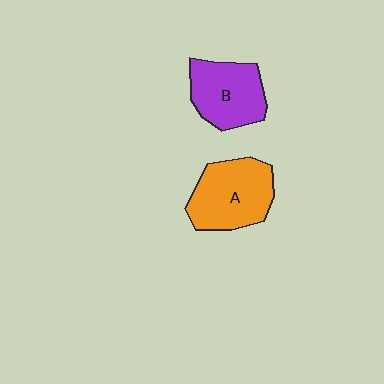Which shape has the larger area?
Shape A (orange).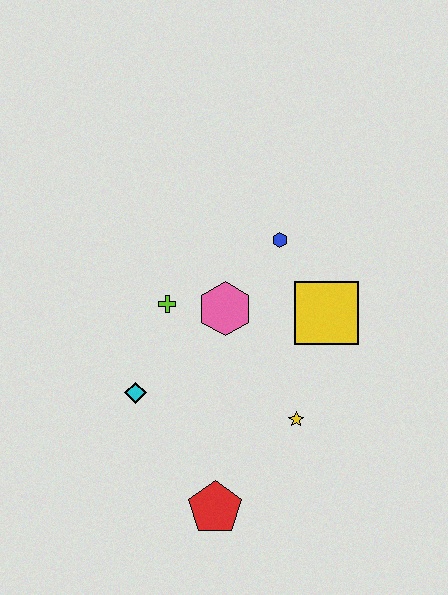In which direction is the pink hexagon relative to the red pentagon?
The pink hexagon is above the red pentagon.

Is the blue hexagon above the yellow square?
Yes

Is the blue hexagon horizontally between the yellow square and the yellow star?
No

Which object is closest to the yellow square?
The blue hexagon is closest to the yellow square.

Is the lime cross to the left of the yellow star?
Yes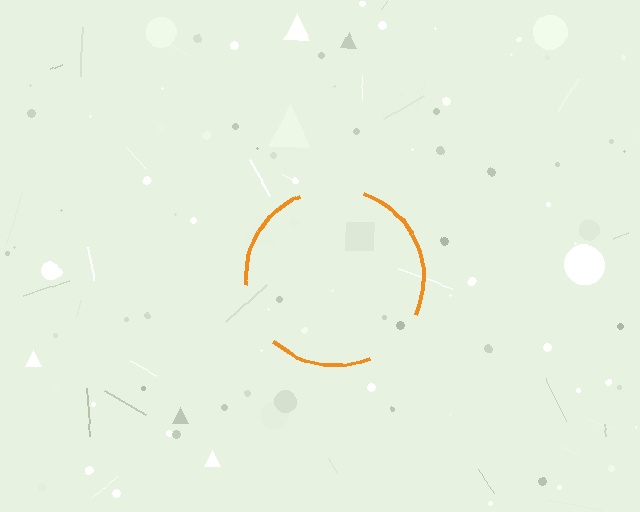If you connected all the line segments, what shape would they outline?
They would outline a circle.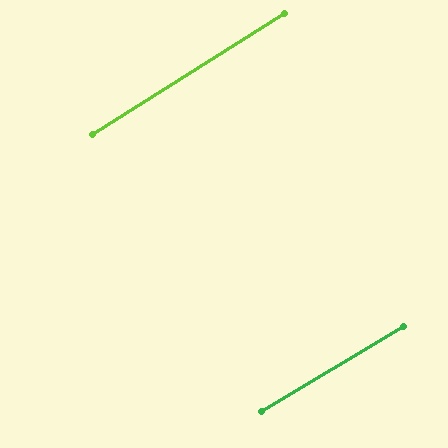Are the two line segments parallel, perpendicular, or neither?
Parallel — their directions differ by only 1.6°.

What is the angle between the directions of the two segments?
Approximately 2 degrees.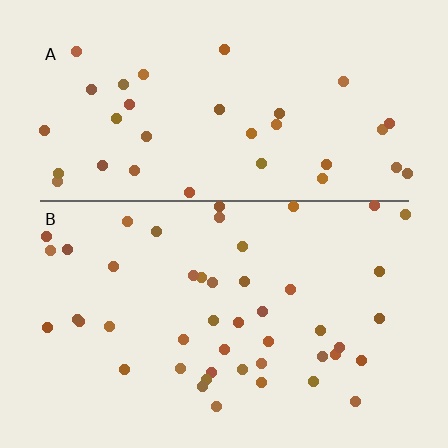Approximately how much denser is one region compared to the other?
Approximately 1.3× — region B over region A.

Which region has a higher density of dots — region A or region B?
B (the bottom).